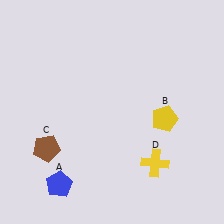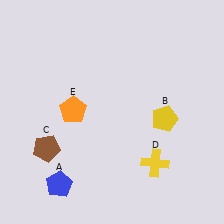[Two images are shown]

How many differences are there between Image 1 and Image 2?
There is 1 difference between the two images.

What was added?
An orange pentagon (E) was added in Image 2.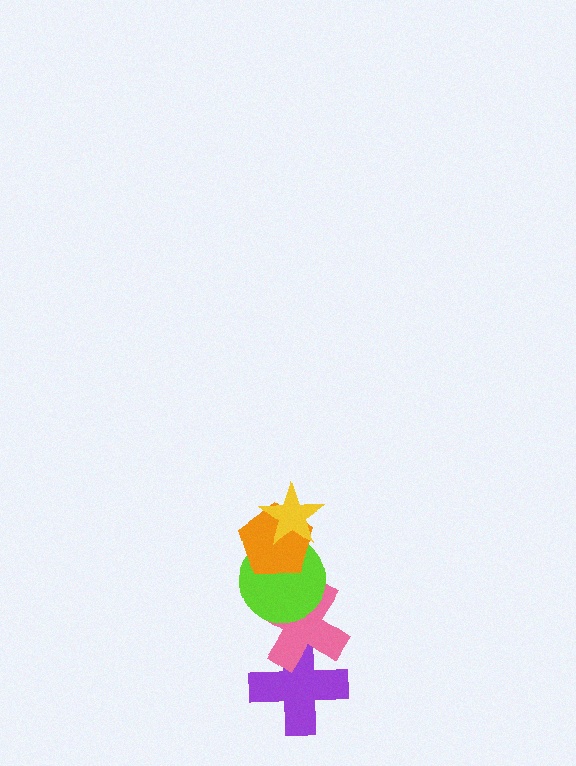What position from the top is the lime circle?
The lime circle is 3rd from the top.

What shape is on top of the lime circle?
The orange pentagon is on top of the lime circle.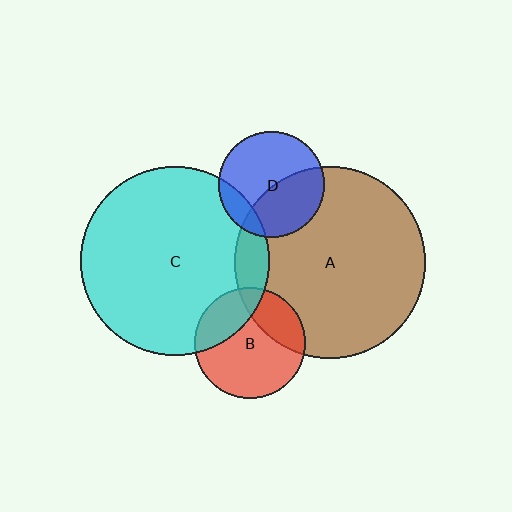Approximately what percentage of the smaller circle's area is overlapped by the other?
Approximately 15%.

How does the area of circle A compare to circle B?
Approximately 3.0 times.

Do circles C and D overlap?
Yes.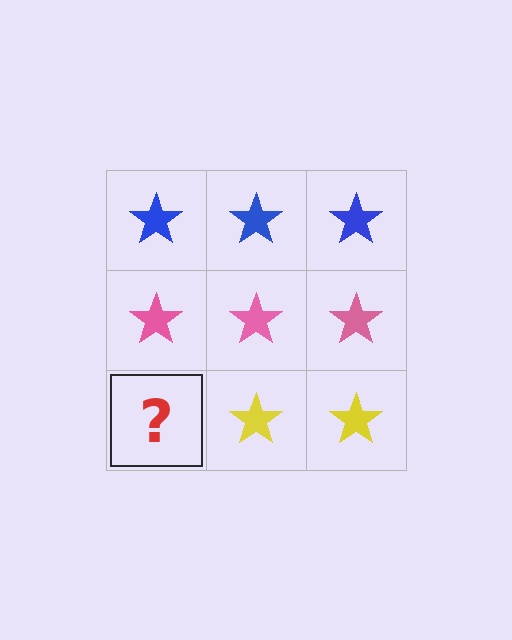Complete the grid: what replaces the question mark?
The question mark should be replaced with a yellow star.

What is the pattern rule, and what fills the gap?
The rule is that each row has a consistent color. The gap should be filled with a yellow star.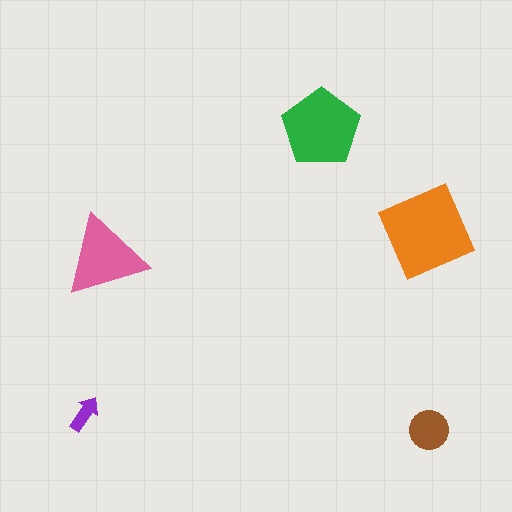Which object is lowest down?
The brown circle is bottommost.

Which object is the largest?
The orange square.